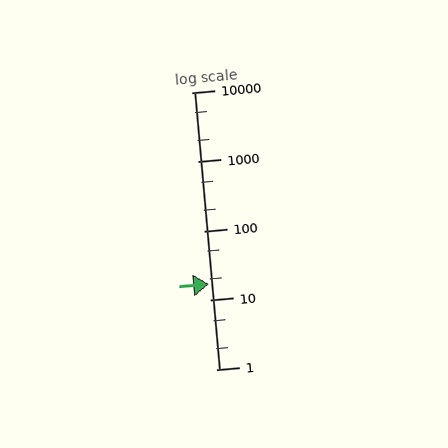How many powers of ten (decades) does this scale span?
The scale spans 4 decades, from 1 to 10000.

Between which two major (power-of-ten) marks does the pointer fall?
The pointer is between 10 and 100.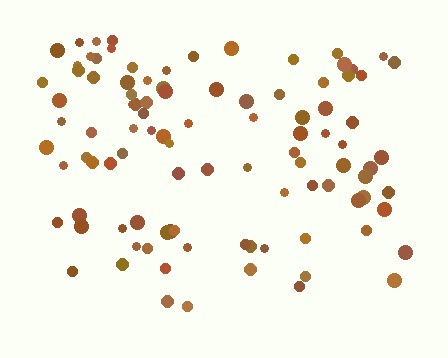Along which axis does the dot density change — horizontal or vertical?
Vertical.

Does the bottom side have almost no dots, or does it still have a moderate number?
Still a moderate number, just noticeably fewer than the top.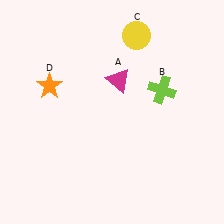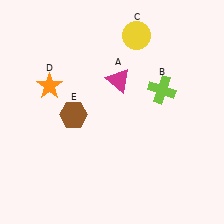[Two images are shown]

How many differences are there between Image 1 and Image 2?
There is 1 difference between the two images.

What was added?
A brown hexagon (E) was added in Image 2.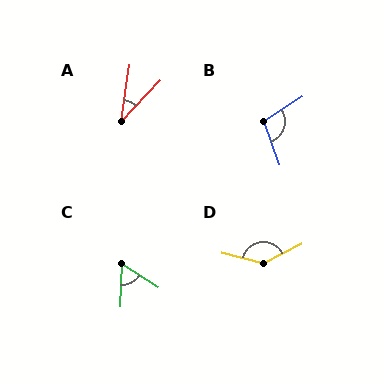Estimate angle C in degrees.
Approximately 59 degrees.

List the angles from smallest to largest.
A (35°), C (59°), B (103°), D (138°).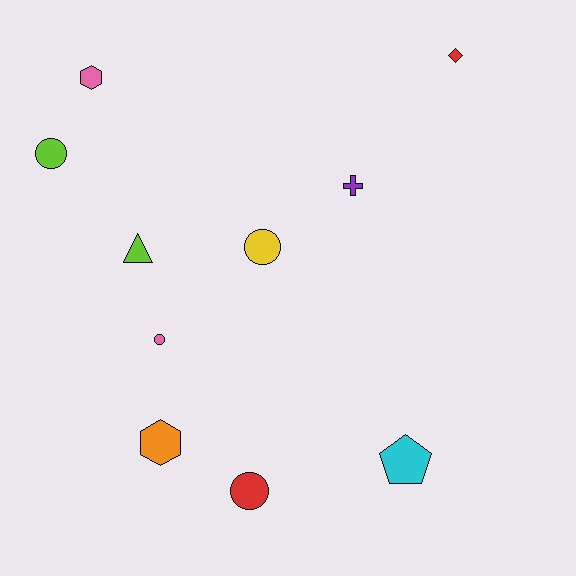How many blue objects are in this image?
There are no blue objects.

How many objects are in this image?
There are 10 objects.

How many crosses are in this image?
There is 1 cross.